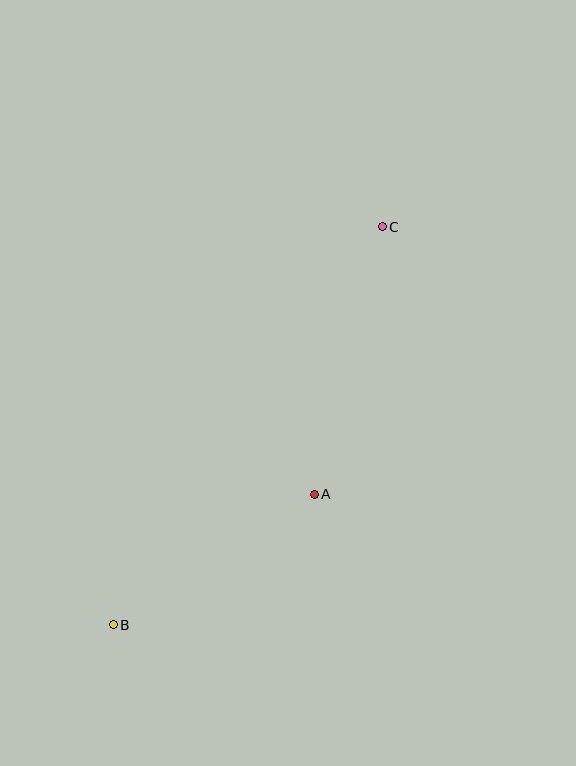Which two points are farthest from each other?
Points B and C are farthest from each other.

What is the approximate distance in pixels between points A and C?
The distance between A and C is approximately 276 pixels.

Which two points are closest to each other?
Points A and B are closest to each other.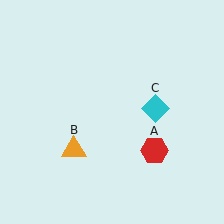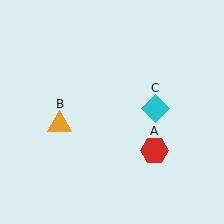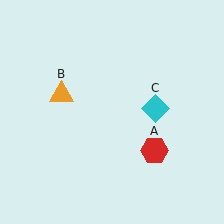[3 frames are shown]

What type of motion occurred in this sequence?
The orange triangle (object B) rotated clockwise around the center of the scene.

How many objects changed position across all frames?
1 object changed position: orange triangle (object B).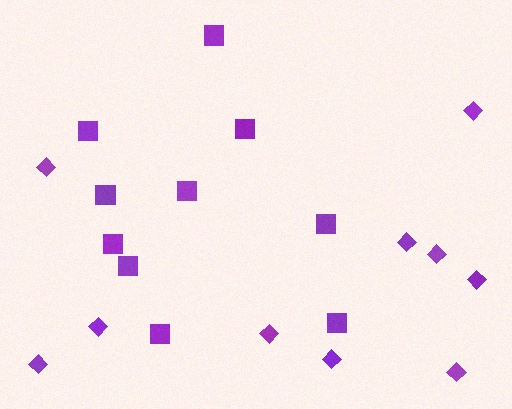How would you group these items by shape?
There are 2 groups: one group of squares (10) and one group of diamonds (10).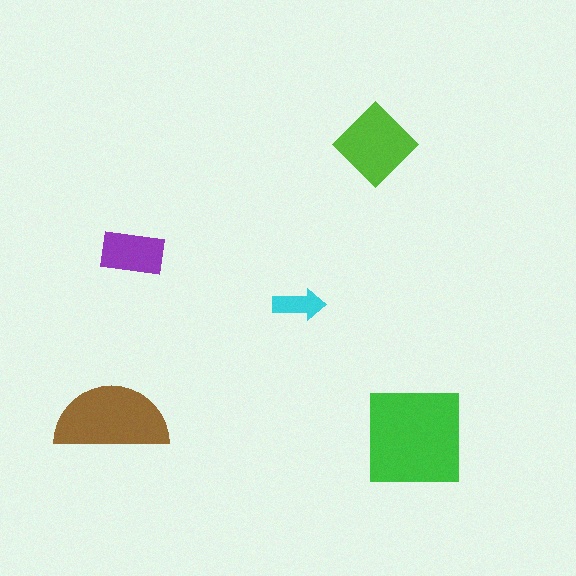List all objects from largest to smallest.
The green square, the brown semicircle, the lime diamond, the purple rectangle, the cyan arrow.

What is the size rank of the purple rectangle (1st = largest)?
4th.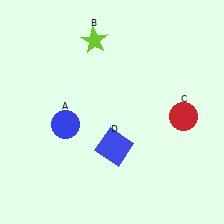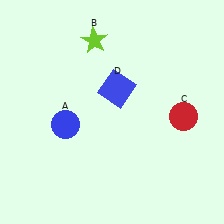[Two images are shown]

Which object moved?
The blue square (D) moved up.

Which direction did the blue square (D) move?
The blue square (D) moved up.